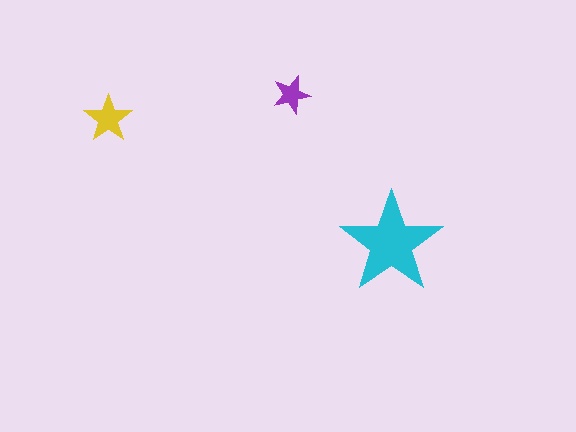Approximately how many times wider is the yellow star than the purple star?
About 1.5 times wider.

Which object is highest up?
The purple star is topmost.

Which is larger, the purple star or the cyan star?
The cyan one.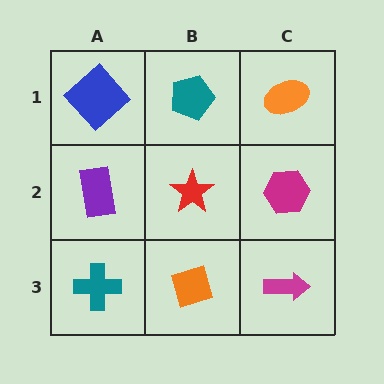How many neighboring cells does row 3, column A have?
2.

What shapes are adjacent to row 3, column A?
A purple rectangle (row 2, column A), an orange diamond (row 3, column B).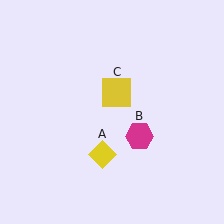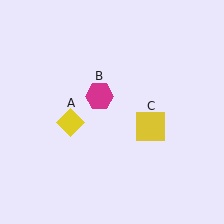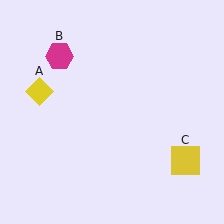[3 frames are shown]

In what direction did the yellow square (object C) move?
The yellow square (object C) moved down and to the right.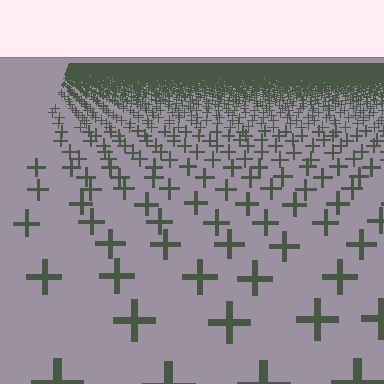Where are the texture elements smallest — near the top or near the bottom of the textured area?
Near the top.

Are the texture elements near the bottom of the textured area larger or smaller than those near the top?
Larger. Near the bottom, elements are closer to the viewer and appear at a bigger on-screen size.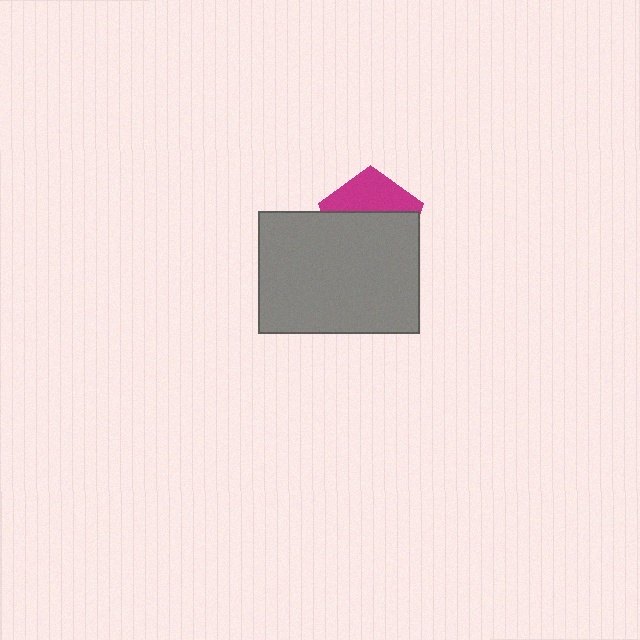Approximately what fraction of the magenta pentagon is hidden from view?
Roughly 61% of the magenta pentagon is hidden behind the gray rectangle.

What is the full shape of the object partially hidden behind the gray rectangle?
The partially hidden object is a magenta pentagon.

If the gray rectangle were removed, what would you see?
You would see the complete magenta pentagon.